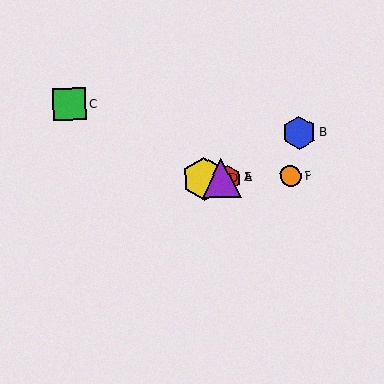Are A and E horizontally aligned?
Yes, both are at y≈178.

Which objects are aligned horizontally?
Objects A, D, E, F are aligned horizontally.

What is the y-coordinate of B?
Object B is at y≈133.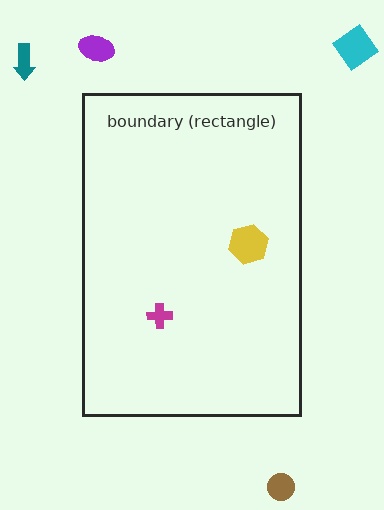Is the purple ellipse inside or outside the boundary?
Outside.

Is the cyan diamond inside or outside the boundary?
Outside.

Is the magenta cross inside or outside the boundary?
Inside.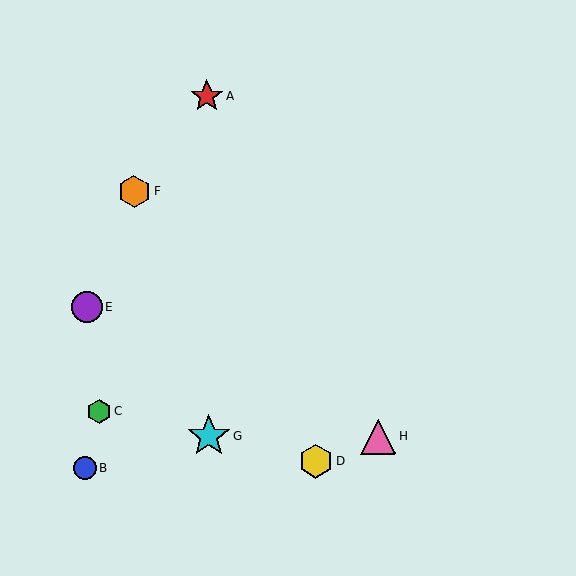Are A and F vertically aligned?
No, A is at x≈207 and F is at x≈134.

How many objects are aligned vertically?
2 objects (A, G) are aligned vertically.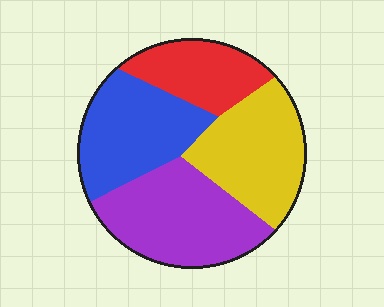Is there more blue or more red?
Blue.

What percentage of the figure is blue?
Blue covers 26% of the figure.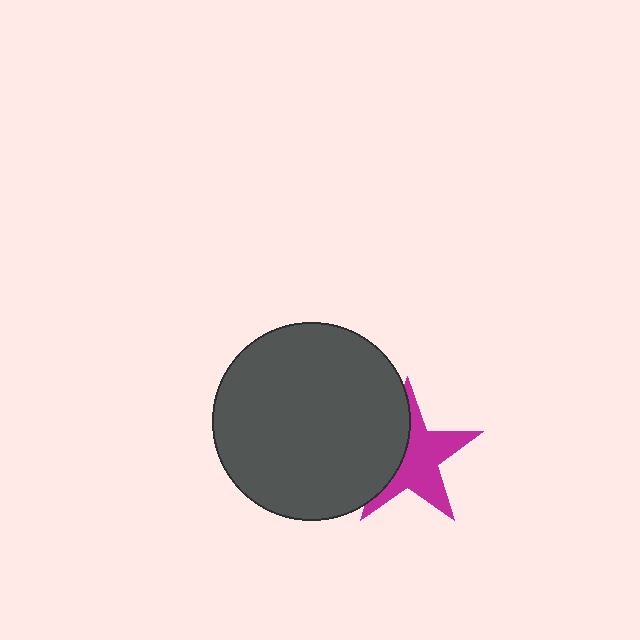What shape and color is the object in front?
The object in front is a dark gray circle.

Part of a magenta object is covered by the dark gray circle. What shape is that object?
It is a star.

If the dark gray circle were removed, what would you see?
You would see the complete magenta star.